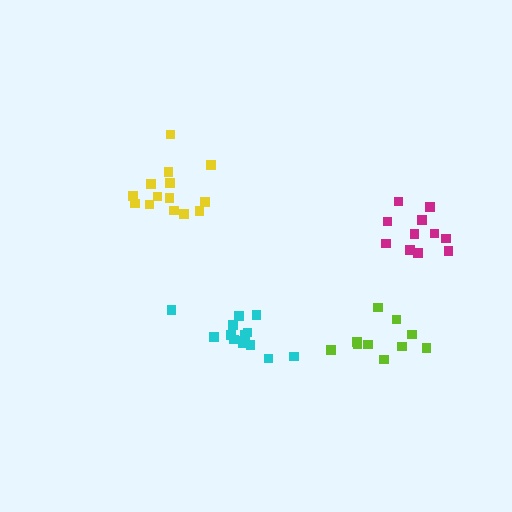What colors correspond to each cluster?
The clusters are colored: yellow, cyan, lime, magenta.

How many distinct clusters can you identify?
There are 4 distinct clusters.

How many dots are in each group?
Group 1: 14 dots, Group 2: 14 dots, Group 3: 10 dots, Group 4: 11 dots (49 total).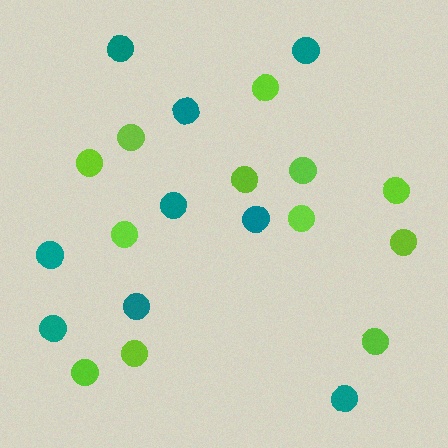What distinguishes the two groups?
There are 2 groups: one group of lime circles (12) and one group of teal circles (9).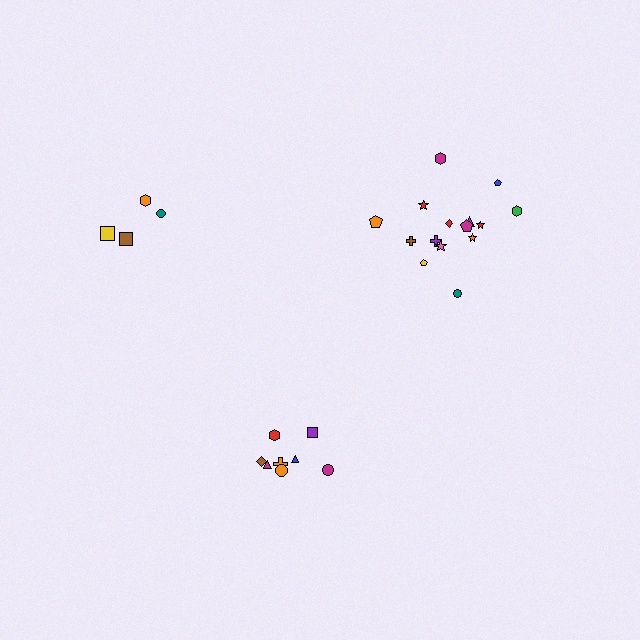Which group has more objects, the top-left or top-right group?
The top-right group.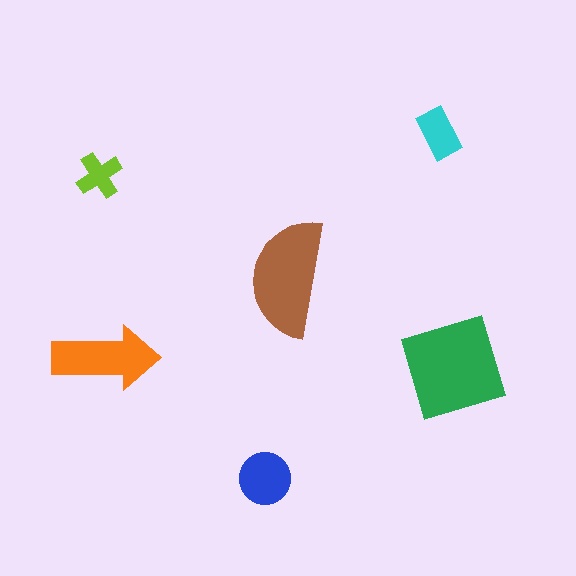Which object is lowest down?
The blue circle is bottommost.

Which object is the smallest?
The lime cross.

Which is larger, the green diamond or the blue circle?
The green diamond.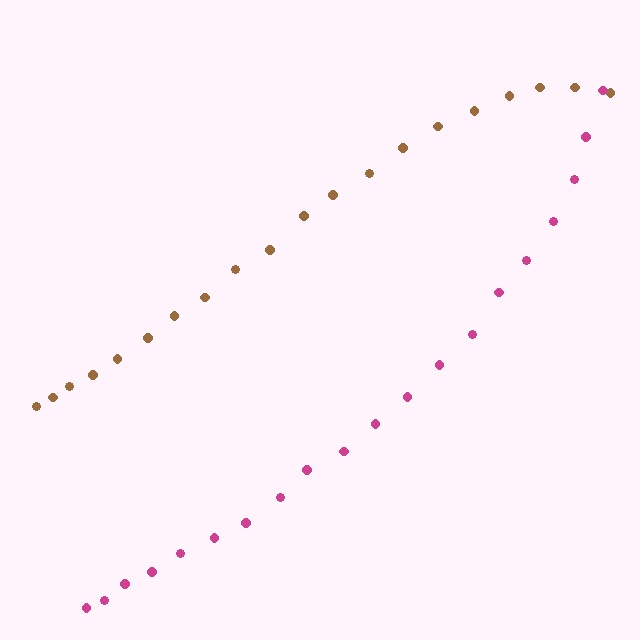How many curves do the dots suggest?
There are 2 distinct paths.